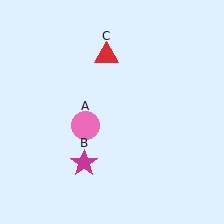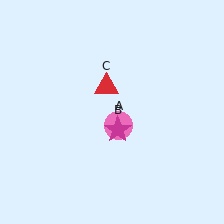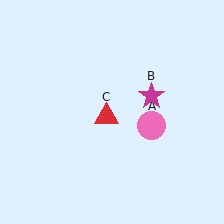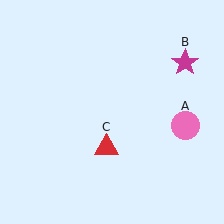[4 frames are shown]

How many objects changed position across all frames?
3 objects changed position: pink circle (object A), magenta star (object B), red triangle (object C).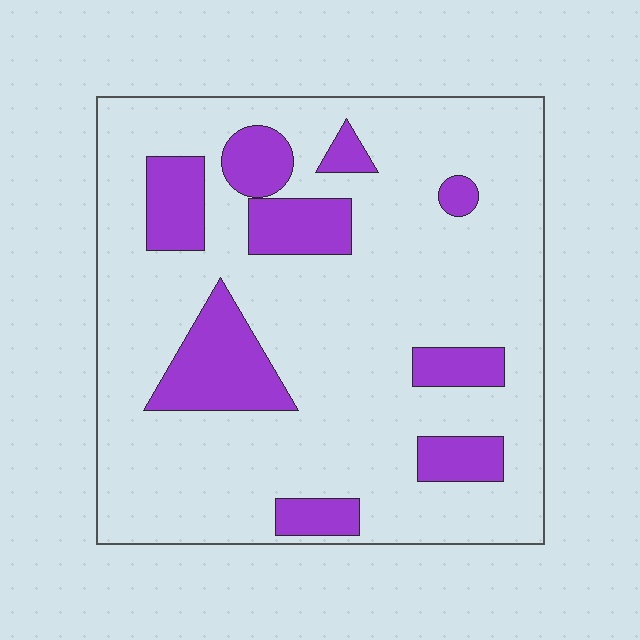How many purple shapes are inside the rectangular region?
9.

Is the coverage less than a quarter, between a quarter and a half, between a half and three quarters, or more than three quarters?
Less than a quarter.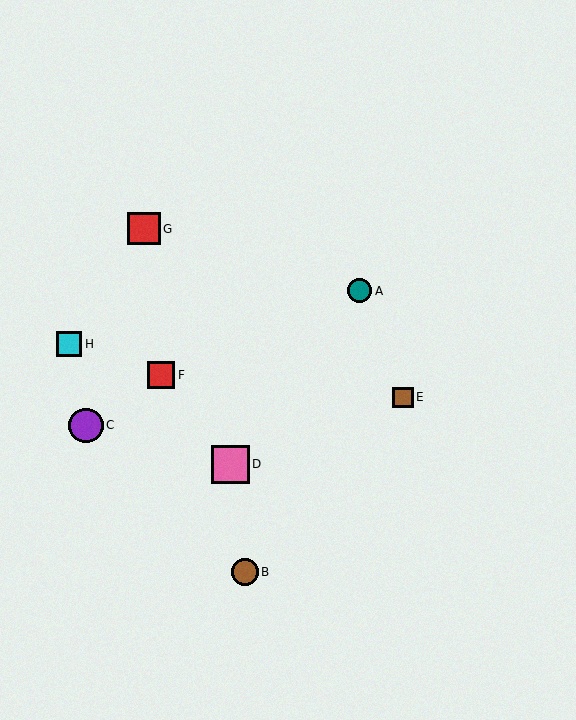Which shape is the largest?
The pink square (labeled D) is the largest.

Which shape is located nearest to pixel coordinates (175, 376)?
The red square (labeled F) at (161, 375) is nearest to that location.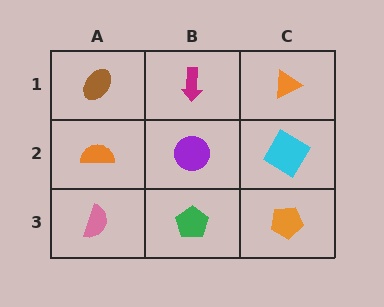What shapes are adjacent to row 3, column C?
A cyan diamond (row 2, column C), a green pentagon (row 3, column B).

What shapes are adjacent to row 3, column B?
A purple circle (row 2, column B), a pink semicircle (row 3, column A), an orange pentagon (row 3, column C).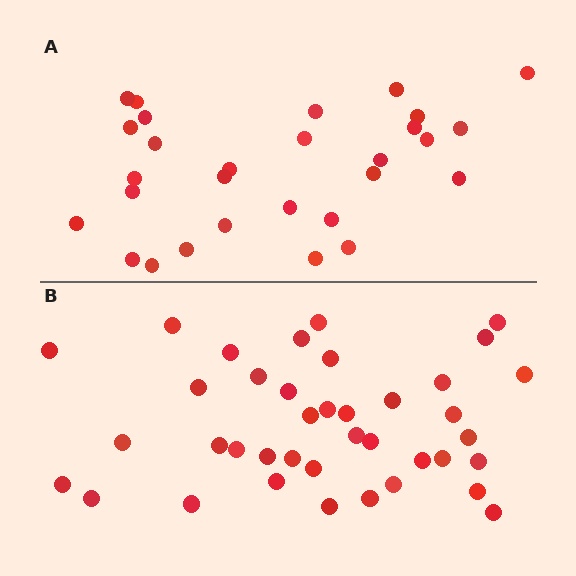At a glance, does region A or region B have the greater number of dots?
Region B (the bottom region) has more dots.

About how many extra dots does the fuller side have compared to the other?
Region B has roughly 10 or so more dots than region A.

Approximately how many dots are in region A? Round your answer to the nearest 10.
About 30 dots. (The exact count is 29, which rounds to 30.)